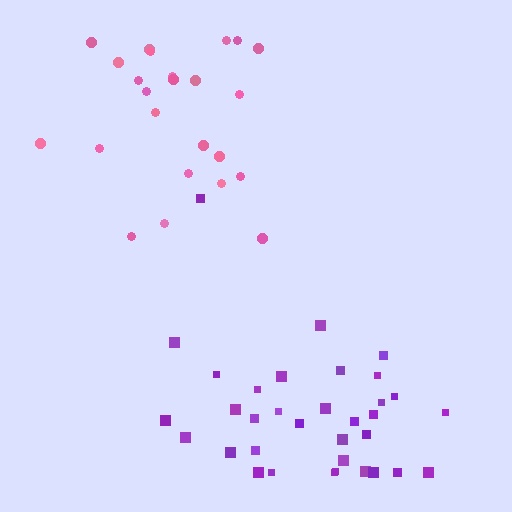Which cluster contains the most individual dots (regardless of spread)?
Purple (34).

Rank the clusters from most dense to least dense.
purple, pink.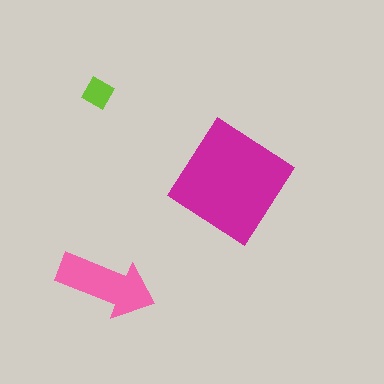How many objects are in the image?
There are 3 objects in the image.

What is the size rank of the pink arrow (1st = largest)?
2nd.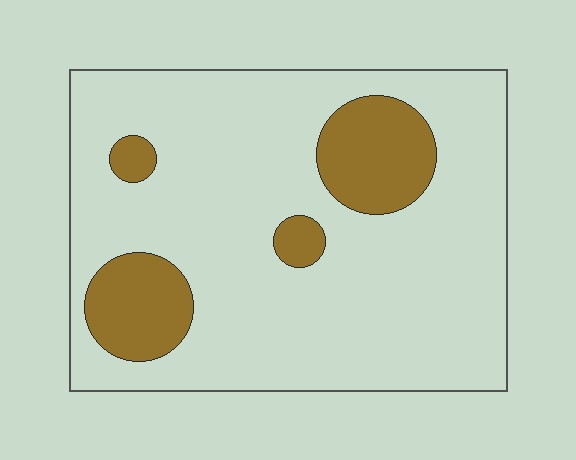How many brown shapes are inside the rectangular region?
4.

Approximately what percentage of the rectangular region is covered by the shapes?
Approximately 20%.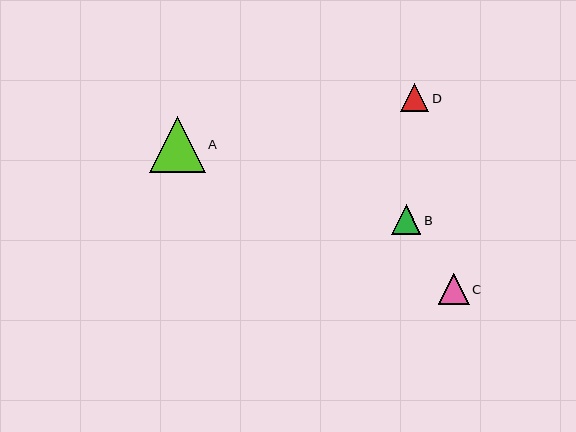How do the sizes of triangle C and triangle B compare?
Triangle C and triangle B are approximately the same size.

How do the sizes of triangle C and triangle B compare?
Triangle C and triangle B are approximately the same size.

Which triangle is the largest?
Triangle A is the largest with a size of approximately 56 pixels.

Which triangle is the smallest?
Triangle D is the smallest with a size of approximately 28 pixels.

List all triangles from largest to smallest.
From largest to smallest: A, C, B, D.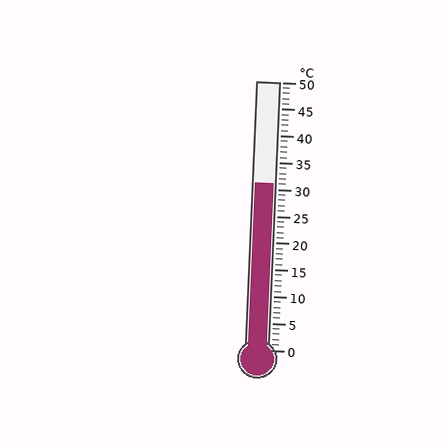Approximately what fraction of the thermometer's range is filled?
The thermometer is filled to approximately 60% of its range.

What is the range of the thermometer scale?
The thermometer scale ranges from 0°C to 50°C.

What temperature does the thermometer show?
The thermometer shows approximately 31°C.